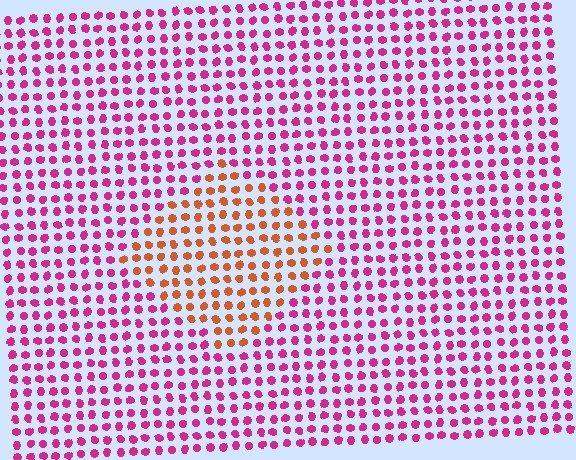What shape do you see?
I see a diamond.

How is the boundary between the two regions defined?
The boundary is defined purely by a slight shift in hue (about 53 degrees). Spacing, size, and orientation are identical on both sides.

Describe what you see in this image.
The image is filled with small magenta elements in a uniform arrangement. A diamond-shaped region is visible where the elements are tinted to a slightly different hue, forming a subtle color boundary.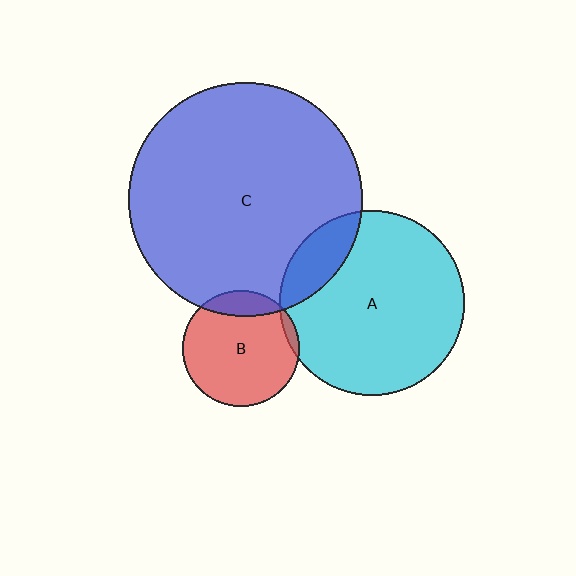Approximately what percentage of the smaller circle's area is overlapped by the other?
Approximately 5%.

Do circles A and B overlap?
Yes.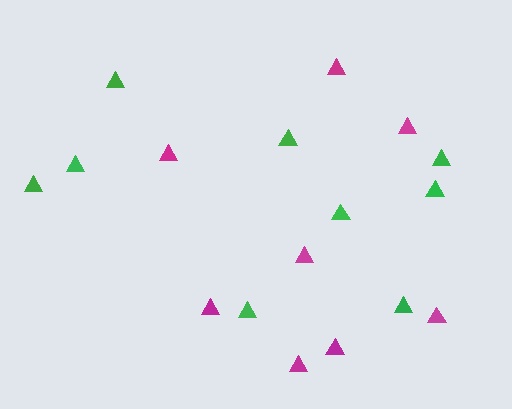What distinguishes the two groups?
There are 2 groups: one group of green triangles (9) and one group of magenta triangles (8).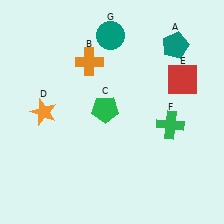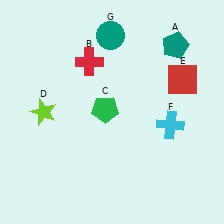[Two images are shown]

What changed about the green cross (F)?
In Image 1, F is green. In Image 2, it changed to cyan.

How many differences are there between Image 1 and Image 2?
There are 3 differences between the two images.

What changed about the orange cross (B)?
In Image 1, B is orange. In Image 2, it changed to red.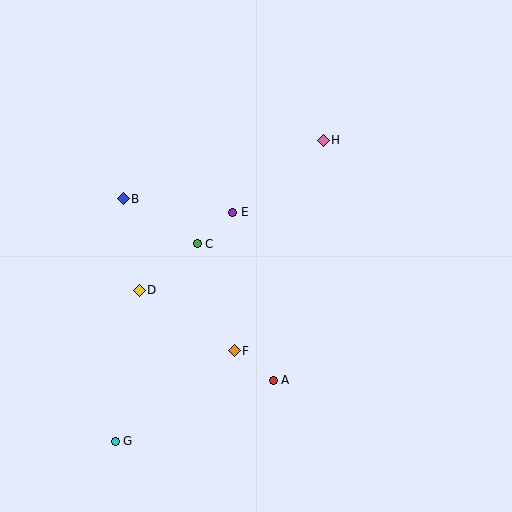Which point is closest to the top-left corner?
Point B is closest to the top-left corner.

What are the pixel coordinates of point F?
Point F is at (234, 351).